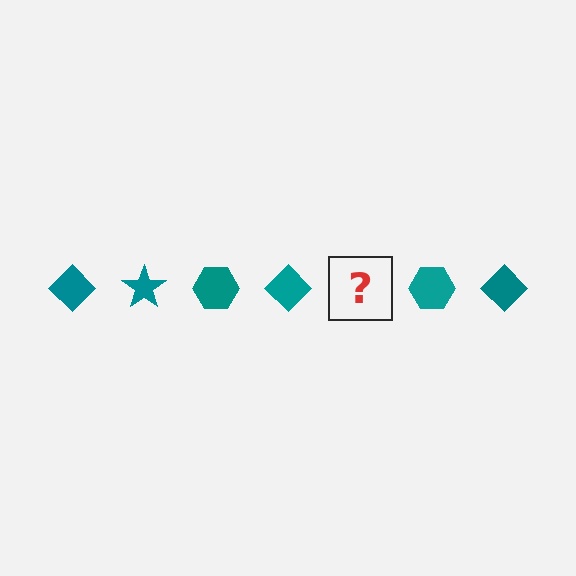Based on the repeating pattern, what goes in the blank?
The blank should be a teal star.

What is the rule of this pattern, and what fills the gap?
The rule is that the pattern cycles through diamond, star, hexagon shapes in teal. The gap should be filled with a teal star.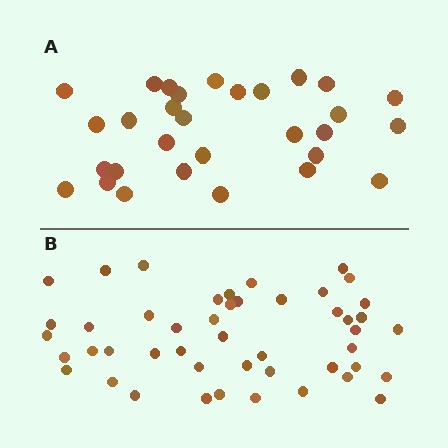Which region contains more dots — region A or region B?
Region B (the bottom region) has more dots.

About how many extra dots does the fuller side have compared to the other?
Region B has approximately 15 more dots than region A.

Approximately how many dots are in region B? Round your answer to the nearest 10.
About 50 dots. (The exact count is 47, which rounds to 50.)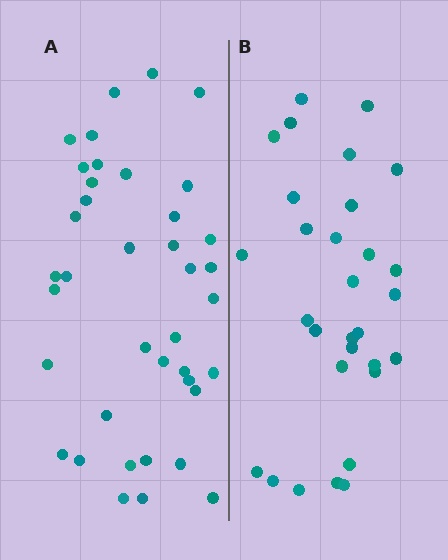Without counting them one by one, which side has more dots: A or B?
Region A (the left region) has more dots.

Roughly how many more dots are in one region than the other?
Region A has roughly 8 or so more dots than region B.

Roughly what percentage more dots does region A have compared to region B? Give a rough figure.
About 30% more.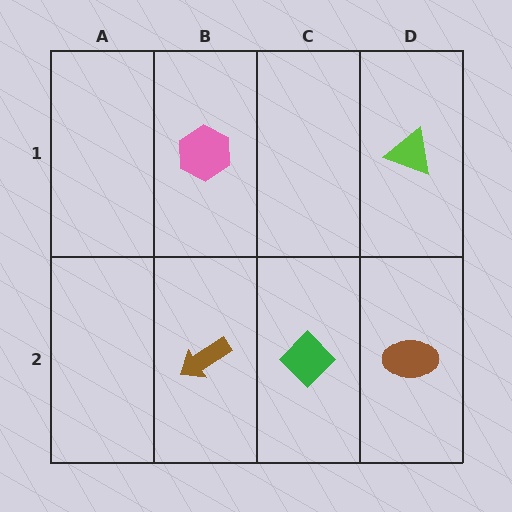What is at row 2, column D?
A brown ellipse.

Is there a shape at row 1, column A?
No, that cell is empty.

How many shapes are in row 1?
2 shapes.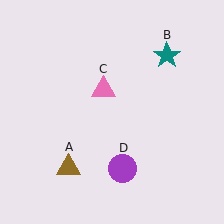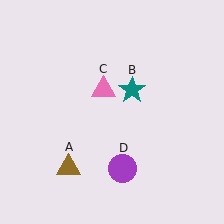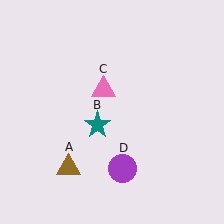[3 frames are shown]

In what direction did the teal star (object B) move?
The teal star (object B) moved down and to the left.